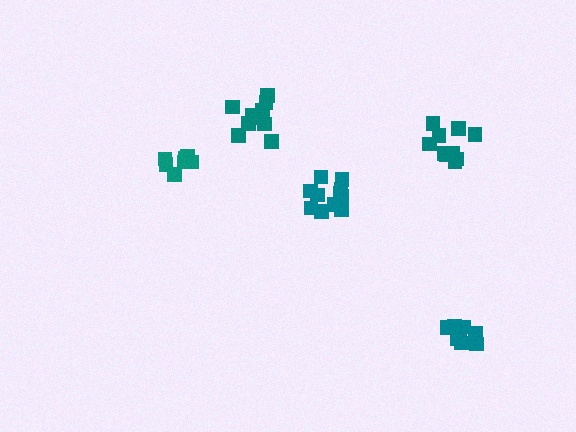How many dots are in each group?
Group 1: 8 dots, Group 2: 11 dots, Group 3: 7 dots, Group 4: 11 dots, Group 5: 10 dots (47 total).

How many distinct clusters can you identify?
There are 5 distinct clusters.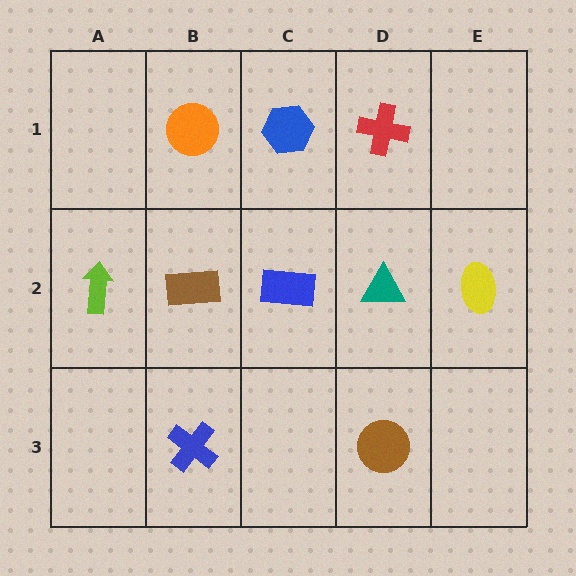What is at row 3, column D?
A brown circle.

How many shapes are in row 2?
5 shapes.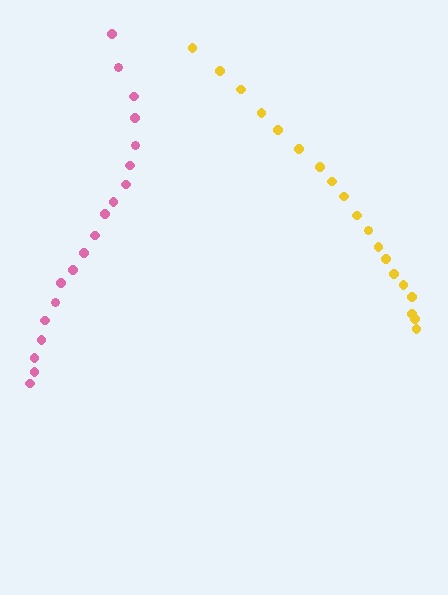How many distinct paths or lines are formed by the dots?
There are 2 distinct paths.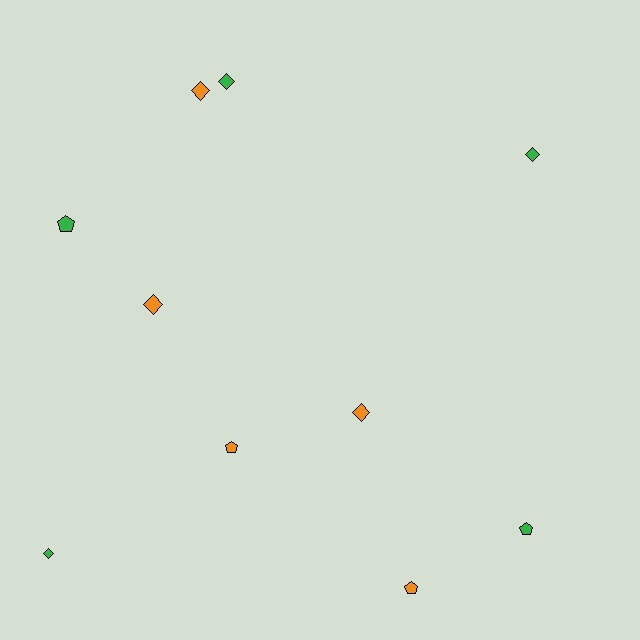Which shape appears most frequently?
Diamond, with 6 objects.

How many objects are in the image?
There are 10 objects.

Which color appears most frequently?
Orange, with 5 objects.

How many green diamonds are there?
There are 3 green diamonds.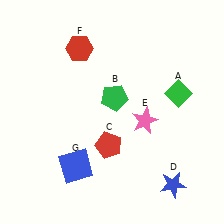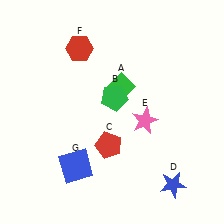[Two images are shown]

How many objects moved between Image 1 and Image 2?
1 object moved between the two images.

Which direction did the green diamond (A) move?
The green diamond (A) moved left.